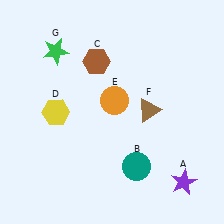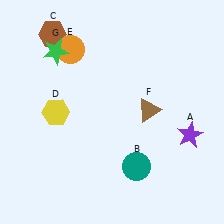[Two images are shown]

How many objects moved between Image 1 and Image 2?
3 objects moved between the two images.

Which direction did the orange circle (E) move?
The orange circle (E) moved up.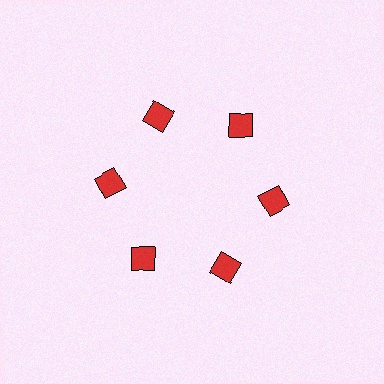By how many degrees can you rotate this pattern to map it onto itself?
The pattern maps onto itself every 60 degrees of rotation.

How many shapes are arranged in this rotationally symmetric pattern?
There are 6 shapes, arranged in 6 groups of 1.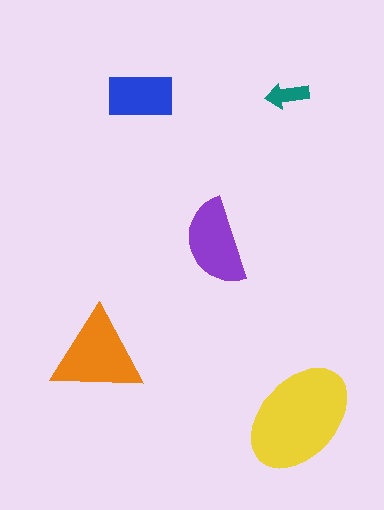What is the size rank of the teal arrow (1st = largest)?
5th.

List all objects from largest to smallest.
The yellow ellipse, the orange triangle, the purple semicircle, the blue rectangle, the teal arrow.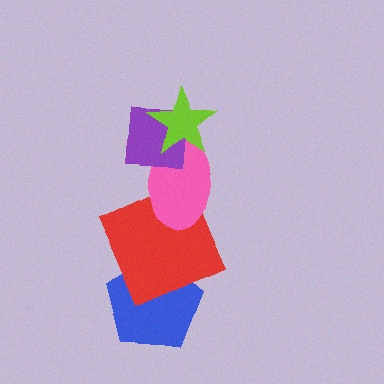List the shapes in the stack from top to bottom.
From top to bottom: the lime star, the purple square, the pink ellipse, the red square, the blue pentagon.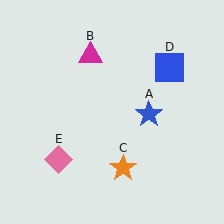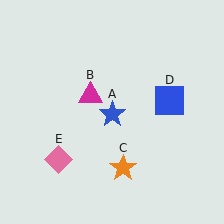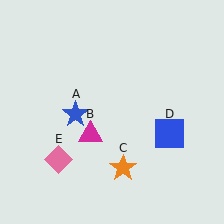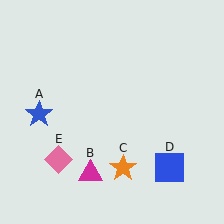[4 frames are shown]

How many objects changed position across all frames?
3 objects changed position: blue star (object A), magenta triangle (object B), blue square (object D).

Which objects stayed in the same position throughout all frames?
Orange star (object C) and pink diamond (object E) remained stationary.